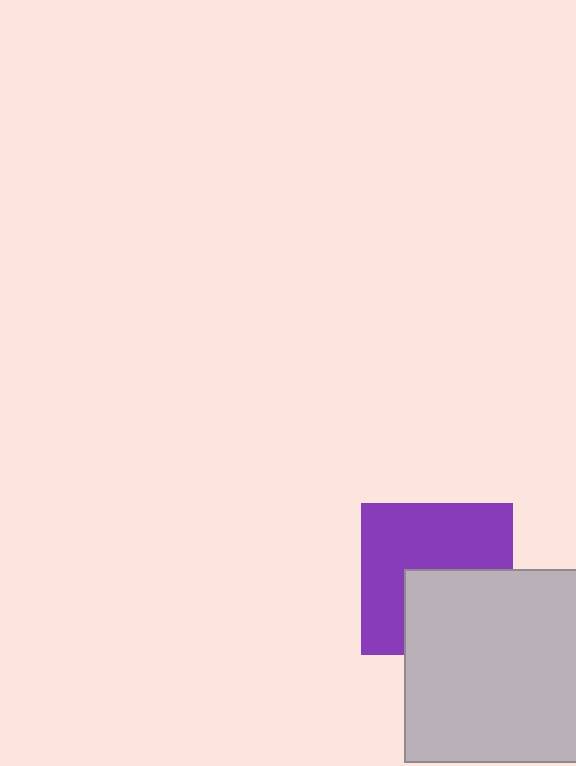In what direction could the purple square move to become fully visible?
The purple square could move up. That would shift it out from behind the light gray square entirely.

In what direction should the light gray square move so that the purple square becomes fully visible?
The light gray square should move down. That is the shortest direction to clear the overlap and leave the purple square fully visible.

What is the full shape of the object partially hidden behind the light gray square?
The partially hidden object is a purple square.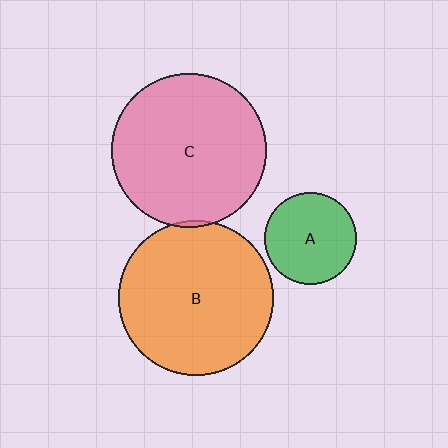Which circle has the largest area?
Circle B (orange).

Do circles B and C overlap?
Yes.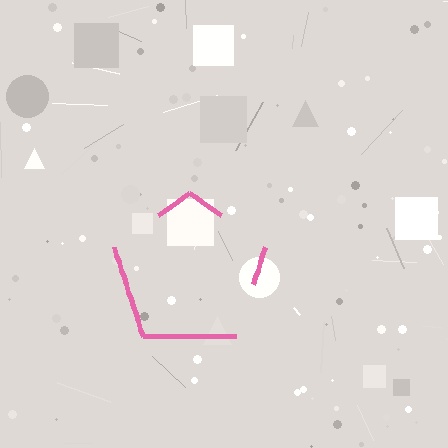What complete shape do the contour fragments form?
The contour fragments form a pentagon.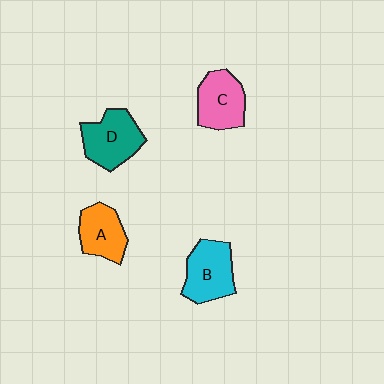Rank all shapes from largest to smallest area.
From largest to smallest: D (teal), B (cyan), C (pink), A (orange).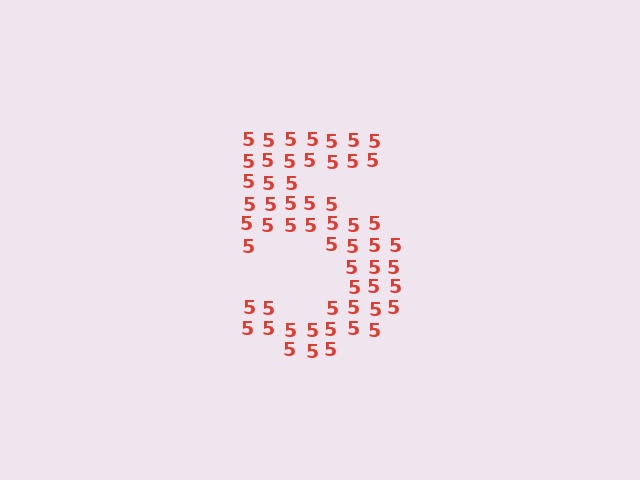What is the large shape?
The large shape is the digit 5.